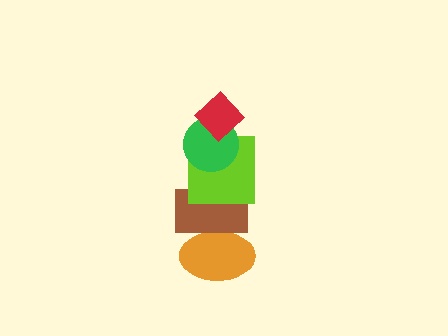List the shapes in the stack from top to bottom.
From top to bottom: the red diamond, the green circle, the lime square, the brown rectangle, the orange ellipse.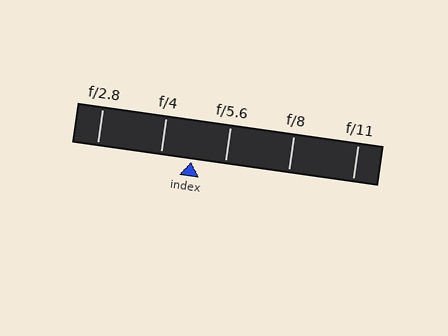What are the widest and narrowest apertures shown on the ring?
The widest aperture shown is f/2.8 and the narrowest is f/11.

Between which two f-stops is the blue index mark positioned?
The index mark is between f/4 and f/5.6.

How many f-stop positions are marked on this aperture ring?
There are 5 f-stop positions marked.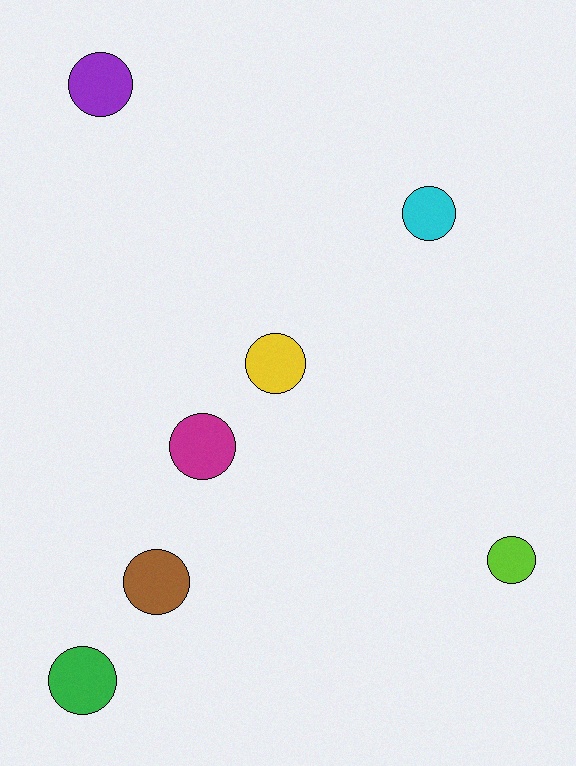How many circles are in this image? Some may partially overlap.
There are 7 circles.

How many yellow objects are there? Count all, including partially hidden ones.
There is 1 yellow object.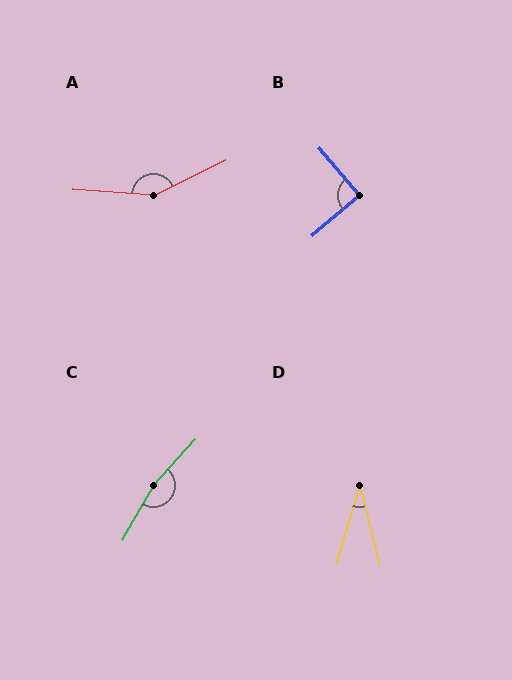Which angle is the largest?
C, at approximately 167 degrees.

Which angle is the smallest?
D, at approximately 31 degrees.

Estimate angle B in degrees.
Approximately 90 degrees.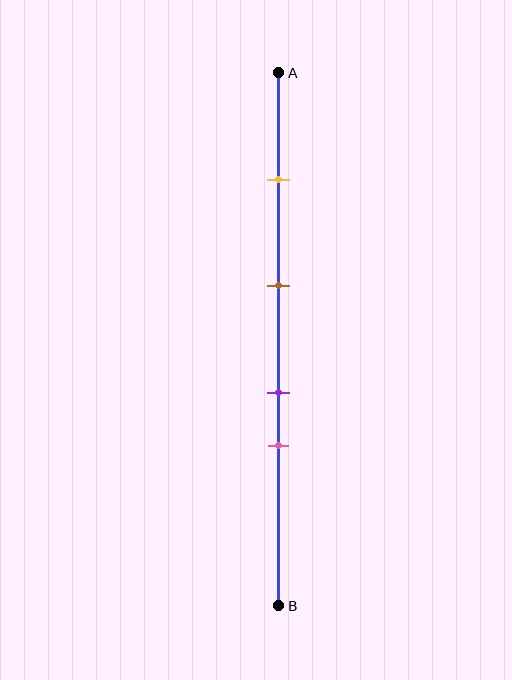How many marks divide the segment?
There are 4 marks dividing the segment.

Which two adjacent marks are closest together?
The purple and pink marks are the closest adjacent pair.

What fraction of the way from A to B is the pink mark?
The pink mark is approximately 70% (0.7) of the way from A to B.